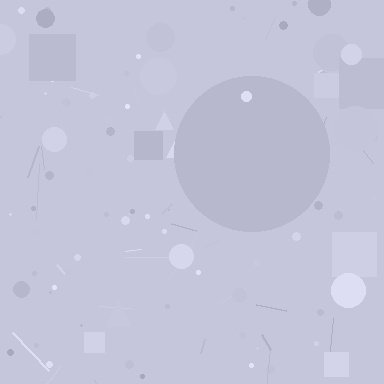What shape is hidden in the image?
A circle is hidden in the image.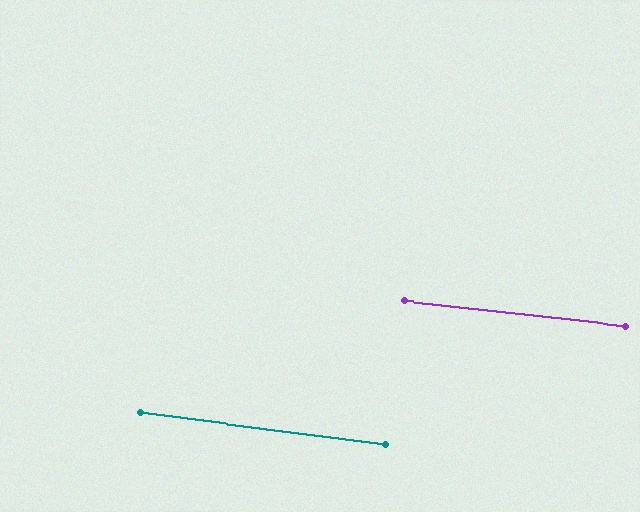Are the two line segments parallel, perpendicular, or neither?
Parallel — their directions differ by only 1.1°.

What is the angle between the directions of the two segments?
Approximately 1 degree.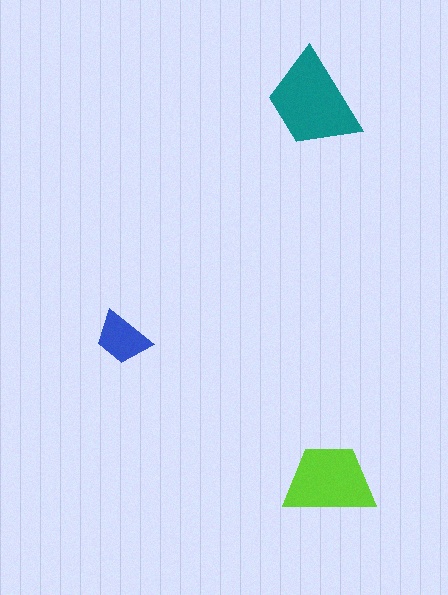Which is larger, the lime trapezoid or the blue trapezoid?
The lime one.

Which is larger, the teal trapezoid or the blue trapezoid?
The teal one.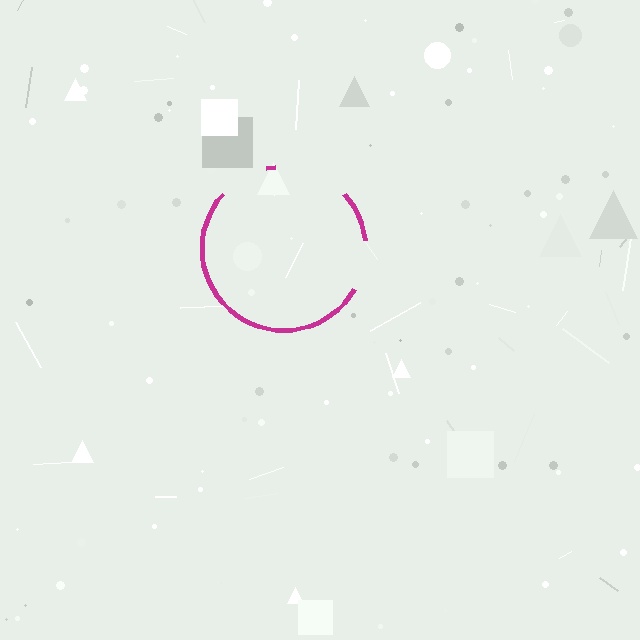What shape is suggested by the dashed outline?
The dashed outline suggests a circle.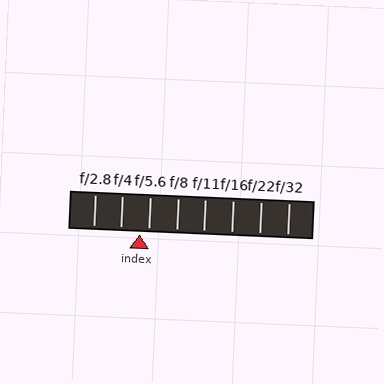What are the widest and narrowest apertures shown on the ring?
The widest aperture shown is f/2.8 and the narrowest is f/32.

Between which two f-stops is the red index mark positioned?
The index mark is between f/4 and f/5.6.